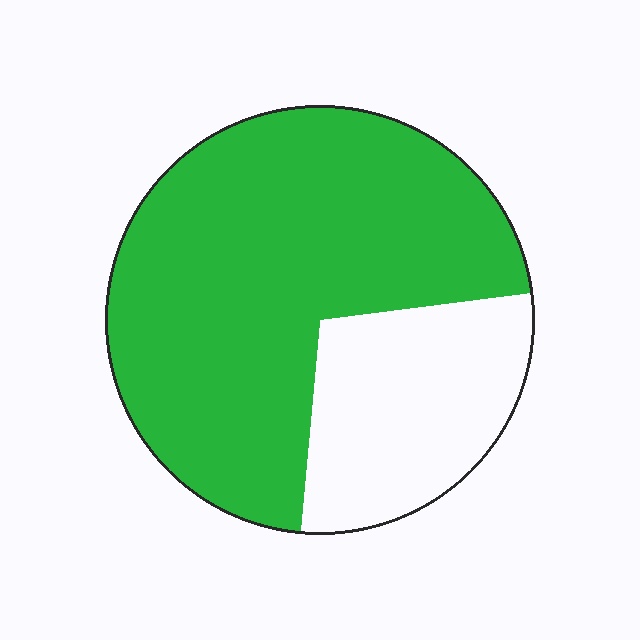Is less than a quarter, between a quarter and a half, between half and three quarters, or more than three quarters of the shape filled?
Between half and three quarters.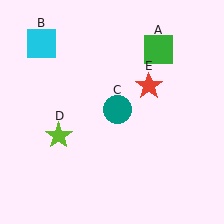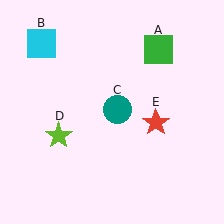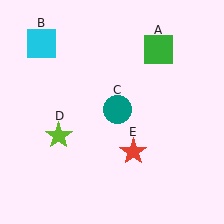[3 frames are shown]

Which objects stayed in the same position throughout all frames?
Green square (object A) and cyan square (object B) and teal circle (object C) and lime star (object D) remained stationary.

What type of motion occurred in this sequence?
The red star (object E) rotated clockwise around the center of the scene.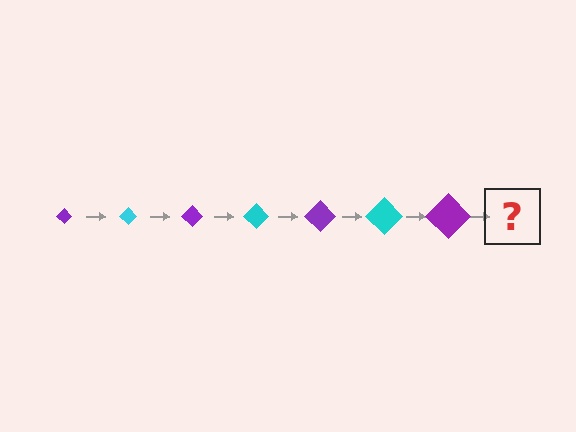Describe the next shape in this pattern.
It should be a cyan diamond, larger than the previous one.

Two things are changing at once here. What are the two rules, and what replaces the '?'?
The two rules are that the diamond grows larger each step and the color cycles through purple and cyan. The '?' should be a cyan diamond, larger than the previous one.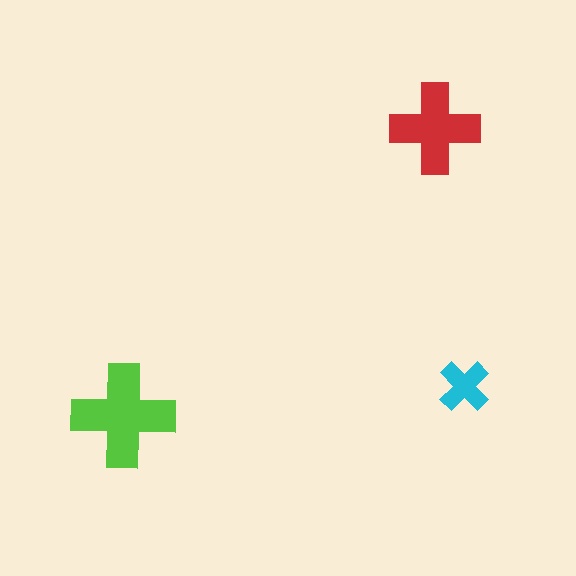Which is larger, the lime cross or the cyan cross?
The lime one.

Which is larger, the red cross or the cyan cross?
The red one.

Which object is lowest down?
The lime cross is bottommost.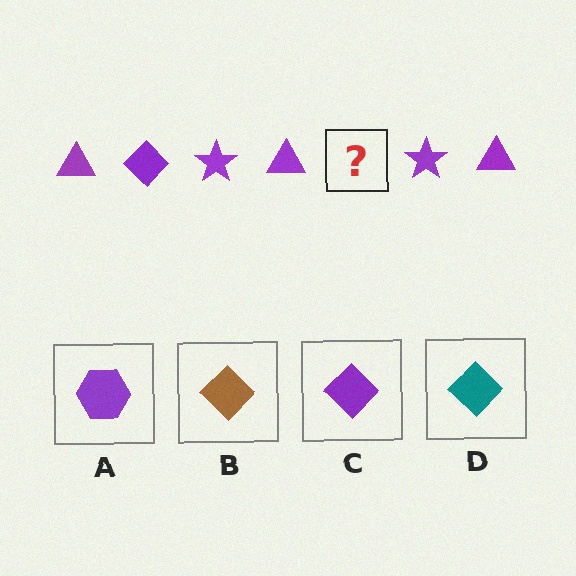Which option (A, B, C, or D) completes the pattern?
C.